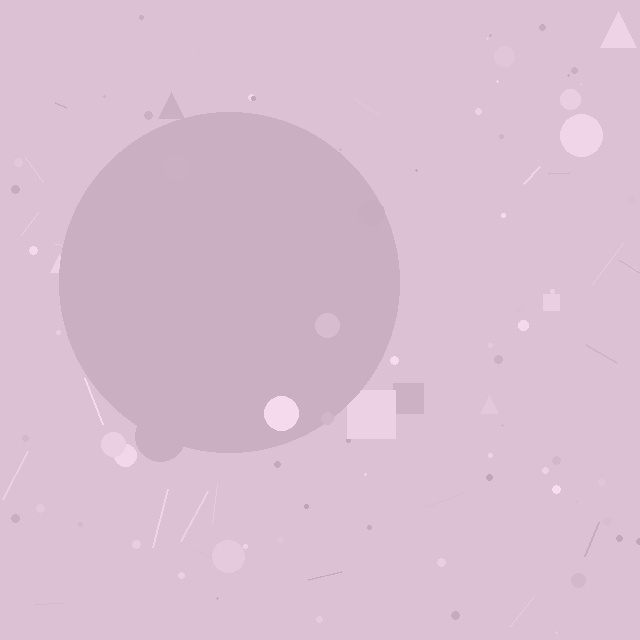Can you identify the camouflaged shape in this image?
The camouflaged shape is a circle.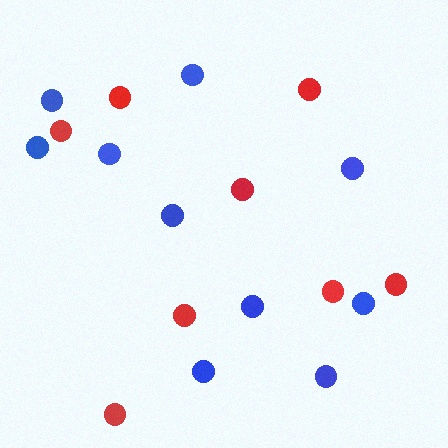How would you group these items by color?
There are 2 groups: one group of blue circles (10) and one group of red circles (8).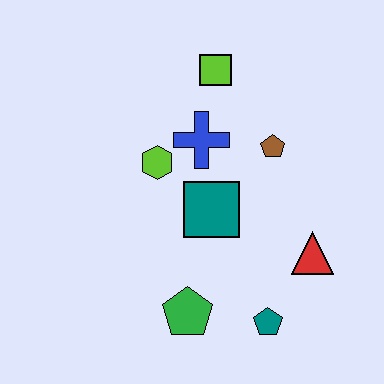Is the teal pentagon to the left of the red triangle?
Yes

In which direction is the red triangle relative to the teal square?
The red triangle is to the right of the teal square.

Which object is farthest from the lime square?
The teal pentagon is farthest from the lime square.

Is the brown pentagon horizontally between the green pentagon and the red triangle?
Yes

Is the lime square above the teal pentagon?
Yes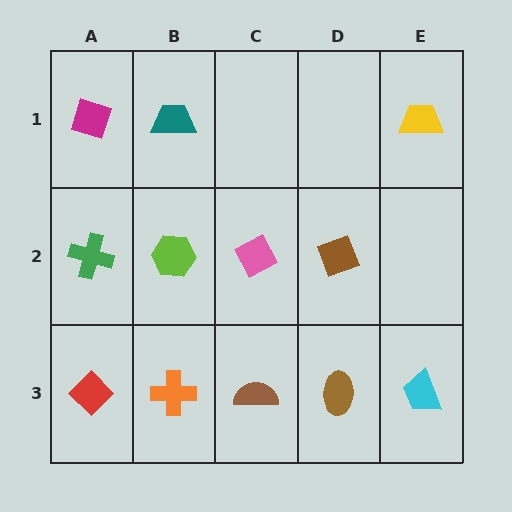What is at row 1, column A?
A magenta diamond.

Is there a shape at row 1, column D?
No, that cell is empty.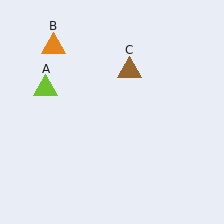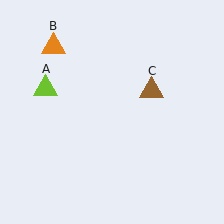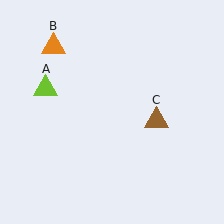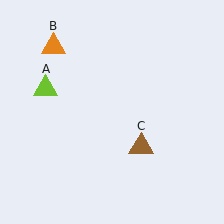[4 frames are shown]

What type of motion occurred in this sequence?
The brown triangle (object C) rotated clockwise around the center of the scene.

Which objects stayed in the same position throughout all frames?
Lime triangle (object A) and orange triangle (object B) remained stationary.